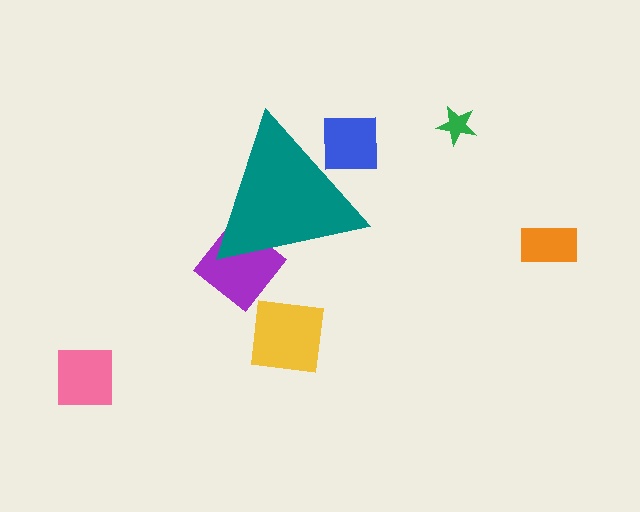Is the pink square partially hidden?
No, the pink square is fully visible.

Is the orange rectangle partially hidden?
No, the orange rectangle is fully visible.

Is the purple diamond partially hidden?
Yes, the purple diamond is partially hidden behind the teal triangle.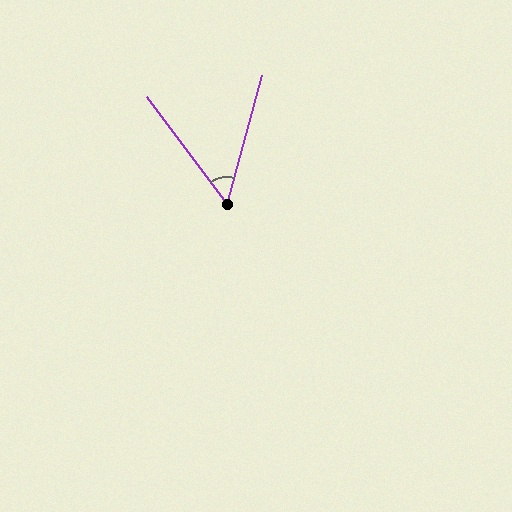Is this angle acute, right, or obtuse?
It is acute.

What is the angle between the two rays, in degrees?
Approximately 52 degrees.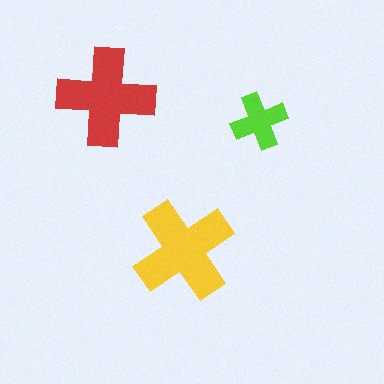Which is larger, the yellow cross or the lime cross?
The yellow one.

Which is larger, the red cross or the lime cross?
The red one.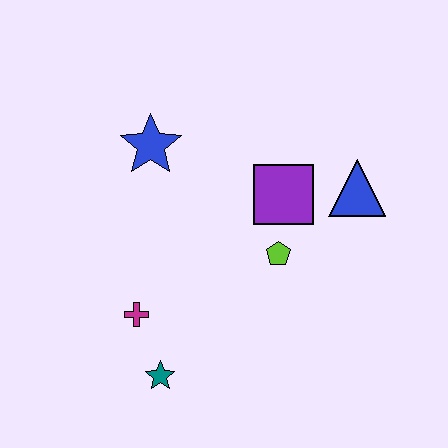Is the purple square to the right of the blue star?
Yes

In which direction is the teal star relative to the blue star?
The teal star is below the blue star.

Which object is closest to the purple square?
The lime pentagon is closest to the purple square.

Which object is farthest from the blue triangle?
The teal star is farthest from the blue triangle.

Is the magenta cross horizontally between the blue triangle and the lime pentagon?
No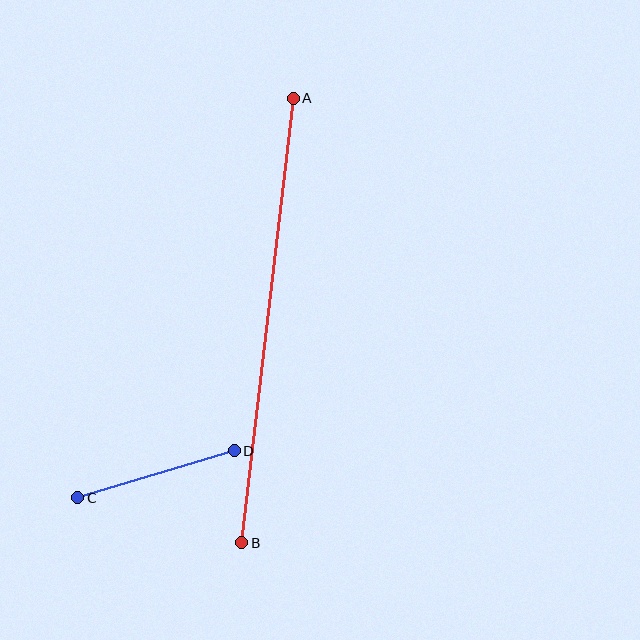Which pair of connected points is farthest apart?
Points A and B are farthest apart.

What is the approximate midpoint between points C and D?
The midpoint is at approximately (156, 474) pixels.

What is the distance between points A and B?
The distance is approximately 448 pixels.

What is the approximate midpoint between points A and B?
The midpoint is at approximately (267, 320) pixels.